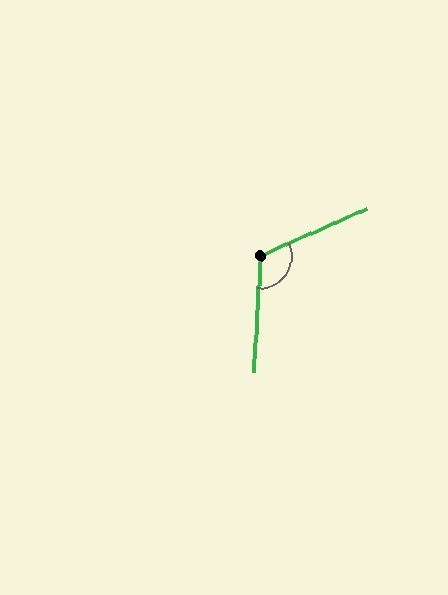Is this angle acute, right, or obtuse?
It is obtuse.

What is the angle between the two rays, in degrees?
Approximately 117 degrees.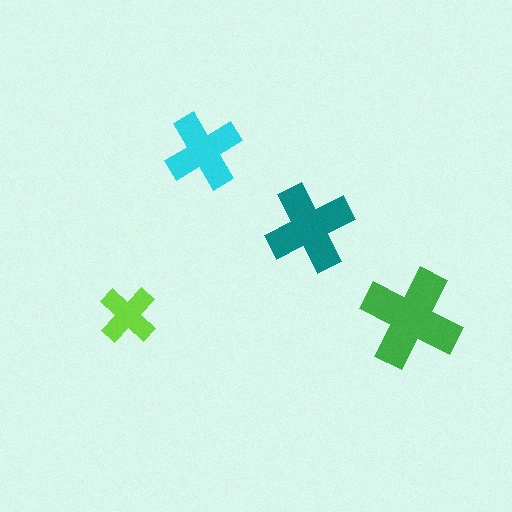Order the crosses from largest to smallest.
the green one, the teal one, the cyan one, the lime one.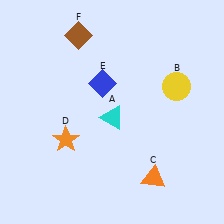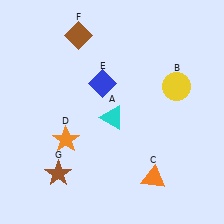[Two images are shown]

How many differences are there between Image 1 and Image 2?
There is 1 difference between the two images.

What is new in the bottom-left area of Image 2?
A brown star (G) was added in the bottom-left area of Image 2.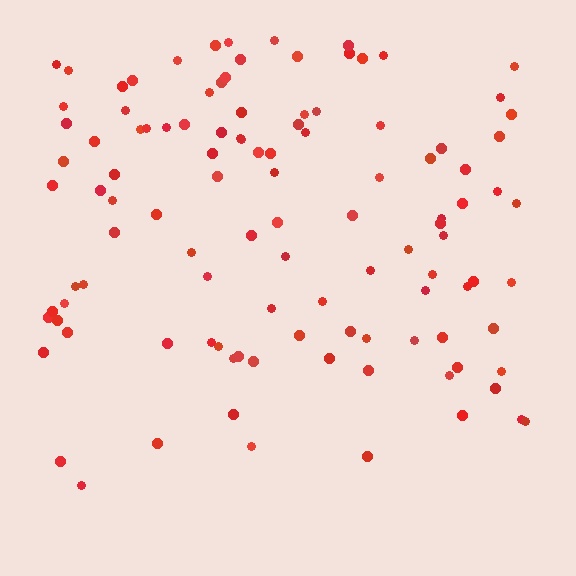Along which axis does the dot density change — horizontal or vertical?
Vertical.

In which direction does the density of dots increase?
From bottom to top, with the top side densest.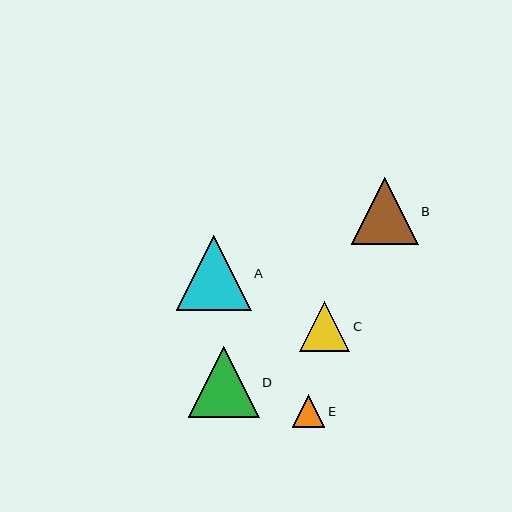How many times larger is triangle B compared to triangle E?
Triangle B is approximately 2.1 times the size of triangle E.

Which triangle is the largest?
Triangle A is the largest with a size of approximately 75 pixels.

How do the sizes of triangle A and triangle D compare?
Triangle A and triangle D are approximately the same size.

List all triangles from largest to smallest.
From largest to smallest: A, D, B, C, E.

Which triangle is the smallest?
Triangle E is the smallest with a size of approximately 33 pixels.